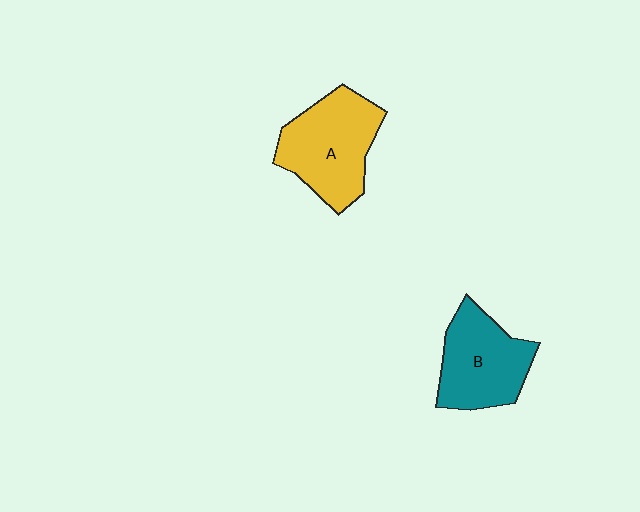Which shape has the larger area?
Shape A (yellow).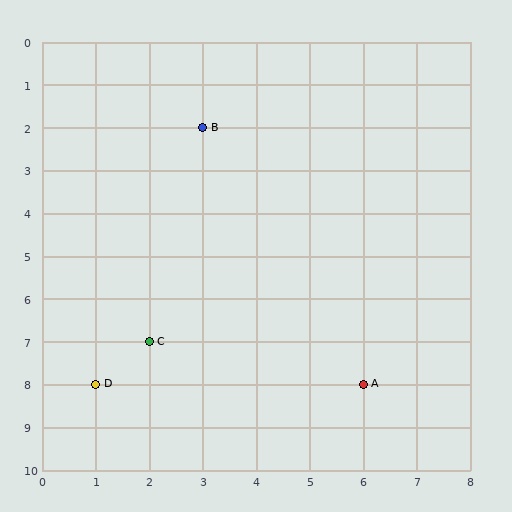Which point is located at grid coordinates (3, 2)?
Point B is at (3, 2).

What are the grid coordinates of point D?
Point D is at grid coordinates (1, 8).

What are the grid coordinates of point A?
Point A is at grid coordinates (6, 8).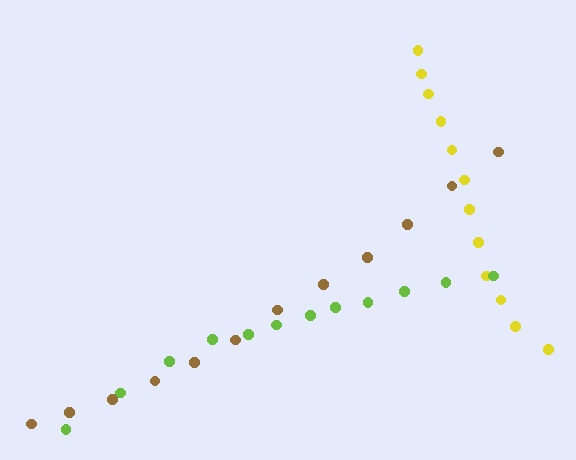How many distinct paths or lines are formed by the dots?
There are 3 distinct paths.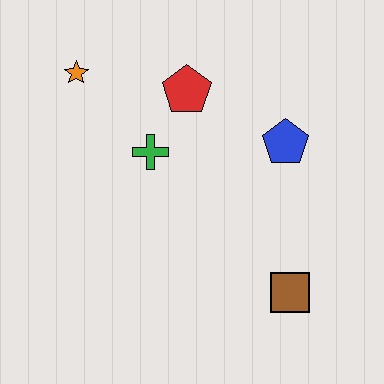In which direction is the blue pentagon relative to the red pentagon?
The blue pentagon is to the right of the red pentagon.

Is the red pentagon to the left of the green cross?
No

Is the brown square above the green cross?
No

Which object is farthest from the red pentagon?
The brown square is farthest from the red pentagon.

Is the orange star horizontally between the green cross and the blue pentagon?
No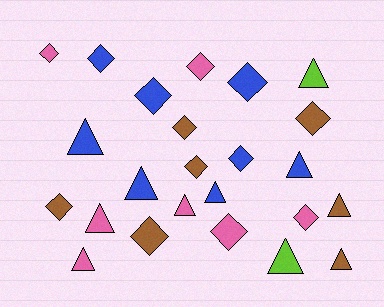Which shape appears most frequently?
Diamond, with 13 objects.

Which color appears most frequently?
Blue, with 8 objects.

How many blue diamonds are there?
There are 4 blue diamonds.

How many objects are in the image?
There are 24 objects.